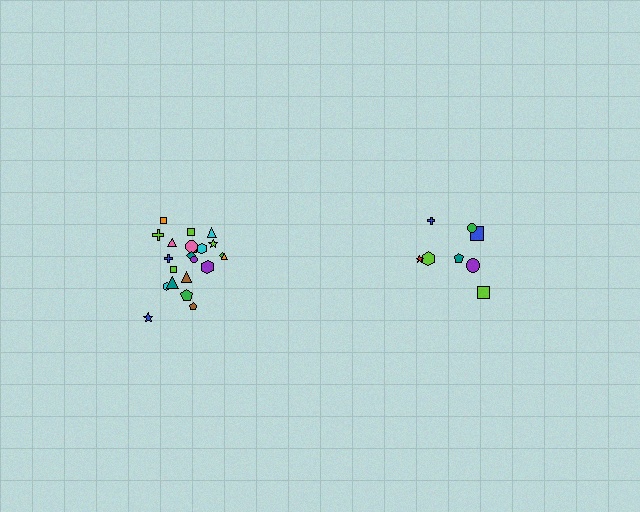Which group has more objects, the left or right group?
The left group.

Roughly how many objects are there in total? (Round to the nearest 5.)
Roughly 30 objects in total.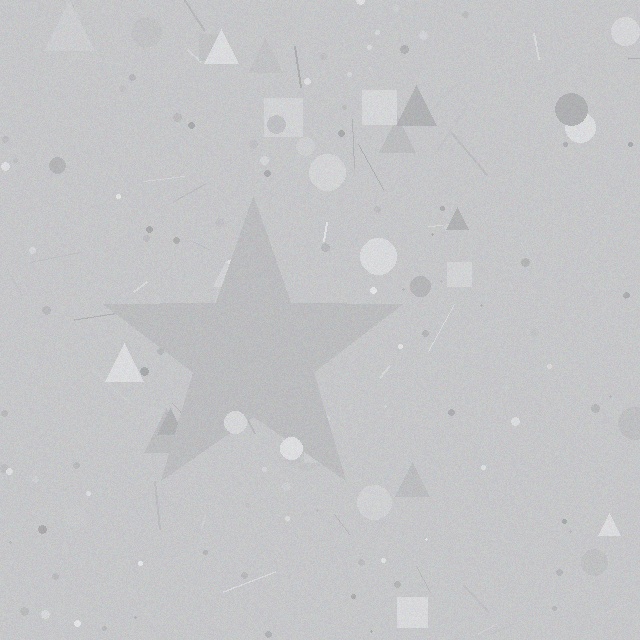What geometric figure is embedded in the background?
A star is embedded in the background.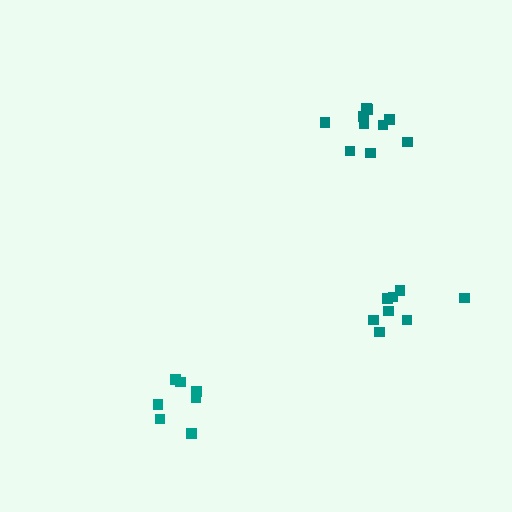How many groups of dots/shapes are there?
There are 3 groups.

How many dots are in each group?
Group 1: 11 dots, Group 2: 7 dots, Group 3: 8 dots (26 total).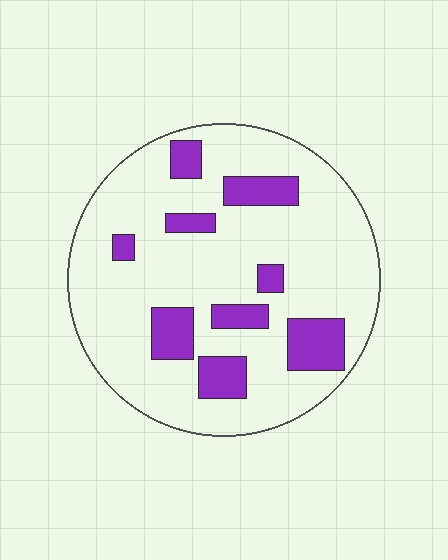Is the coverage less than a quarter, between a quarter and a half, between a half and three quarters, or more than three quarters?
Less than a quarter.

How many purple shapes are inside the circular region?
9.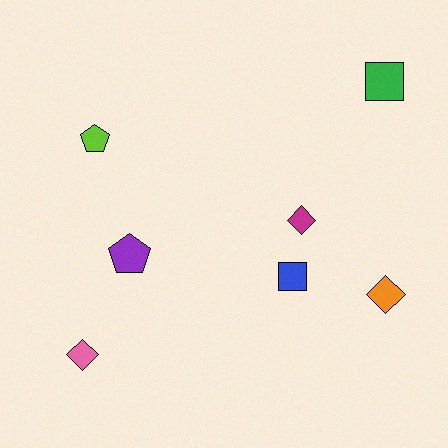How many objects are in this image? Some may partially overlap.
There are 7 objects.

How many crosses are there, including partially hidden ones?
There are no crosses.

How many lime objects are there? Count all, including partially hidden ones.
There is 1 lime object.